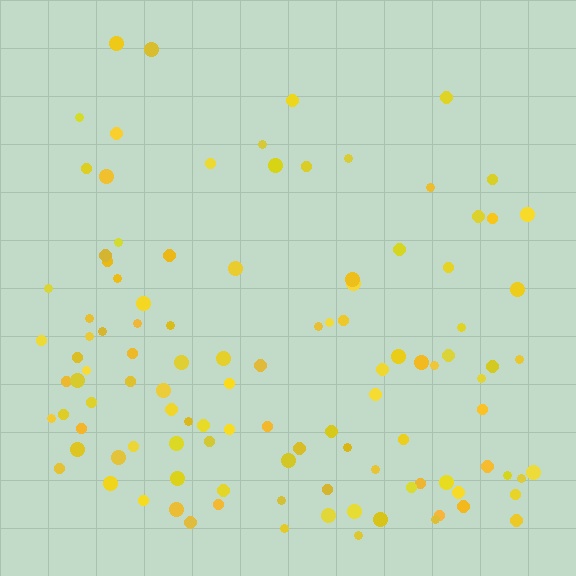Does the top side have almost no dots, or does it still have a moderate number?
Still a moderate number, just noticeably fewer than the bottom.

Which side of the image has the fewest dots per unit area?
The top.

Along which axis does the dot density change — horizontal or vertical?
Vertical.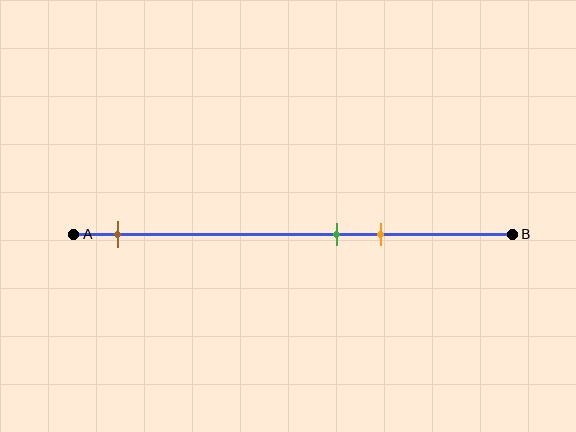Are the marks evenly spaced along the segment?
No, the marks are not evenly spaced.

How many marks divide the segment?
There are 3 marks dividing the segment.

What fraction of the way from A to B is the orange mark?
The orange mark is approximately 70% (0.7) of the way from A to B.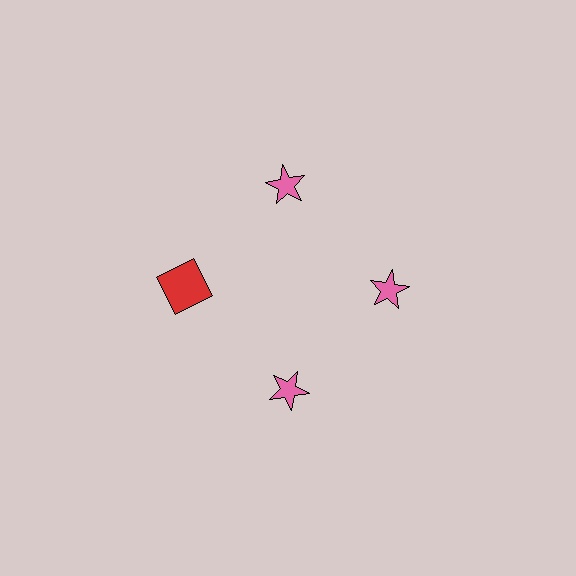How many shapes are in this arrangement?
There are 4 shapes arranged in a ring pattern.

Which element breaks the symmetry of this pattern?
The red square at roughly the 9 o'clock position breaks the symmetry. All other shapes are pink stars.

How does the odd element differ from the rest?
It differs in both color (red instead of pink) and shape (square instead of star).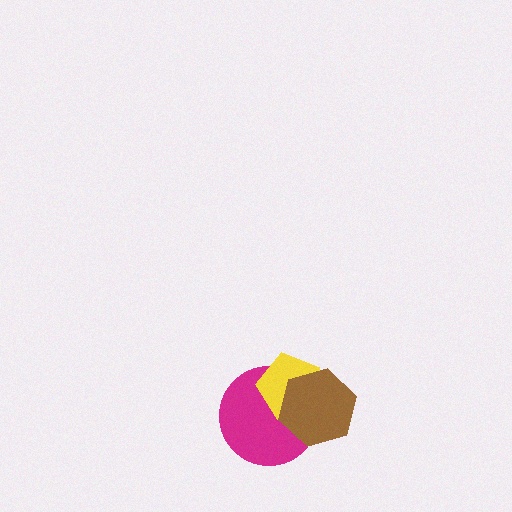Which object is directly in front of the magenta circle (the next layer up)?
The yellow pentagon is directly in front of the magenta circle.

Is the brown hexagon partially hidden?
No, no other shape covers it.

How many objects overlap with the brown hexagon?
2 objects overlap with the brown hexagon.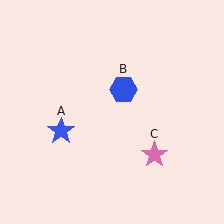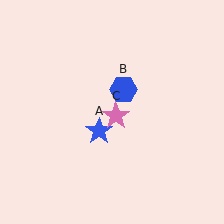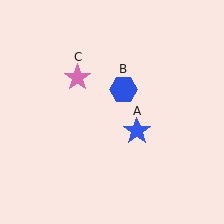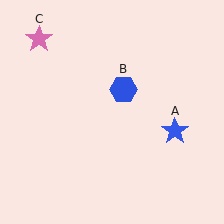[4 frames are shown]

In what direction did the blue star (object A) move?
The blue star (object A) moved right.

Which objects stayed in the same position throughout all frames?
Blue hexagon (object B) remained stationary.